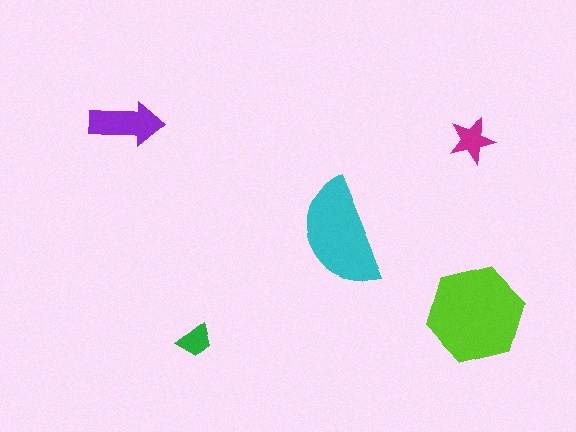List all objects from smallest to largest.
The green trapezoid, the magenta star, the purple arrow, the cyan semicircle, the lime hexagon.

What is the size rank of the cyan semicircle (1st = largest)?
2nd.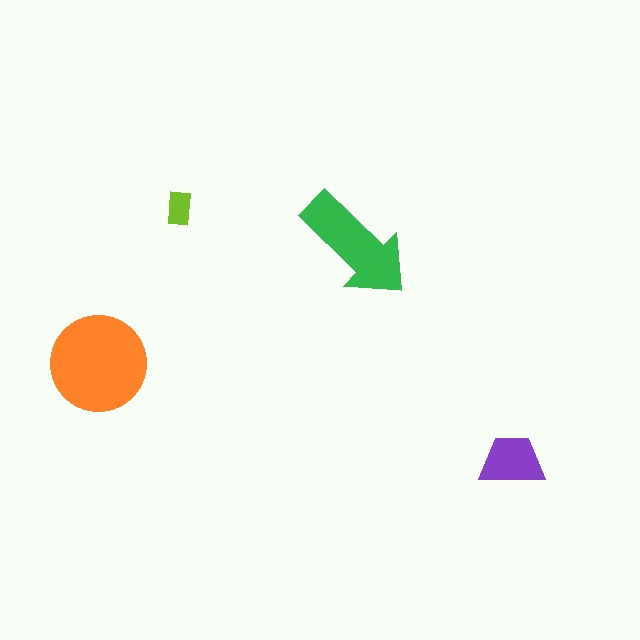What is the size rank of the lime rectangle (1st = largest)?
4th.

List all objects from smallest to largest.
The lime rectangle, the purple trapezoid, the green arrow, the orange circle.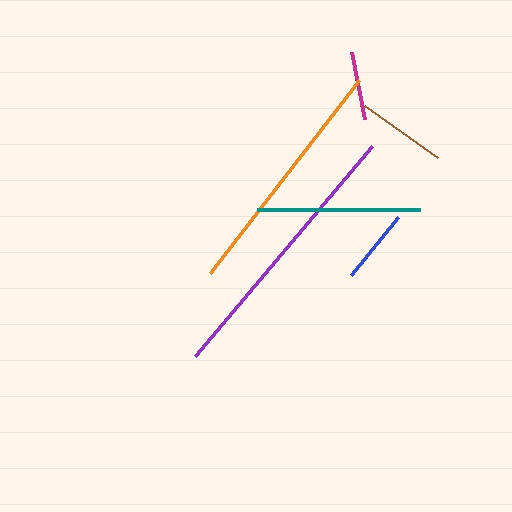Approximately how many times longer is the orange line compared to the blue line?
The orange line is approximately 3.3 times the length of the blue line.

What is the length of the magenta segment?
The magenta segment is approximately 68 pixels long.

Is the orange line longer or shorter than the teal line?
The orange line is longer than the teal line.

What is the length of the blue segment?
The blue segment is approximately 74 pixels long.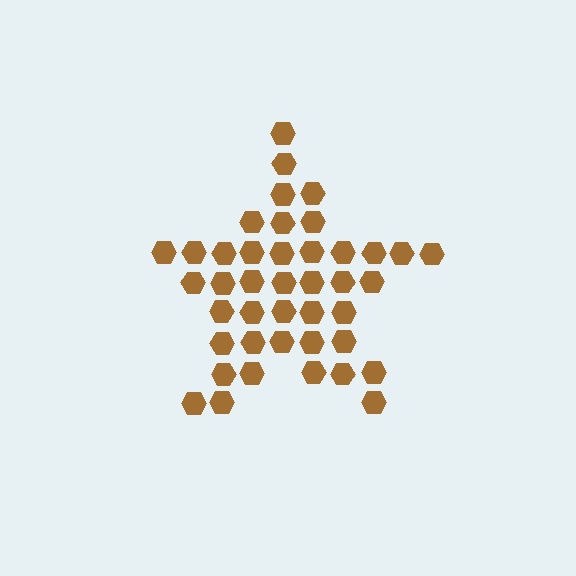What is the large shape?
The large shape is a star.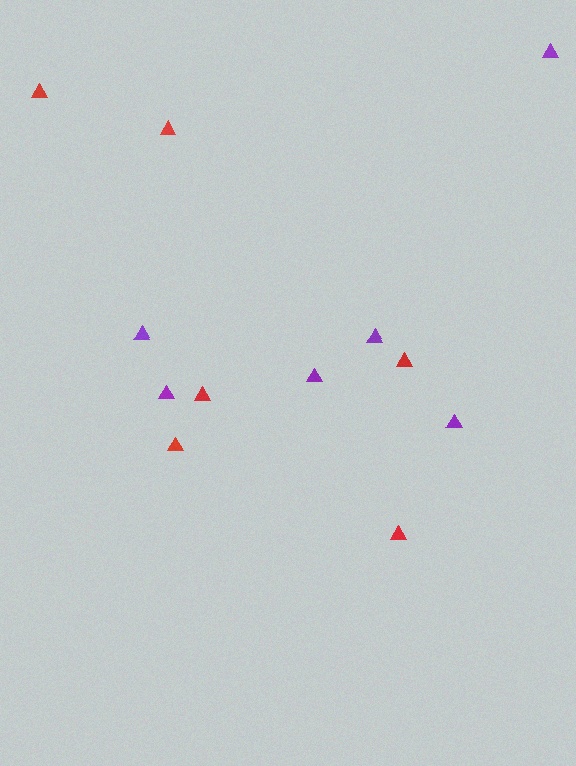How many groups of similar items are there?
There are 2 groups: one group of purple triangles (6) and one group of red triangles (6).